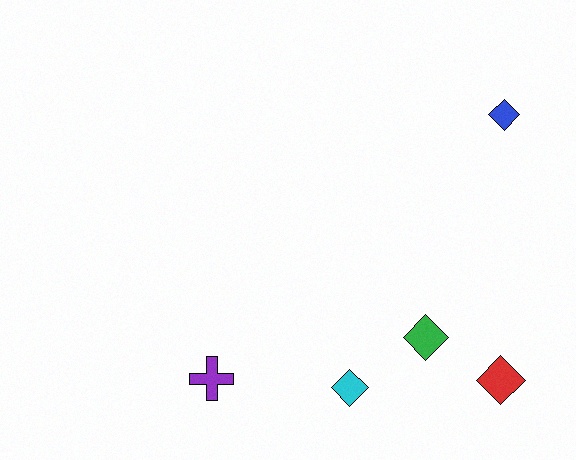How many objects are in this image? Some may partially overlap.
There are 5 objects.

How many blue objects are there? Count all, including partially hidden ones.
There is 1 blue object.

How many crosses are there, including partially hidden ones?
There is 1 cross.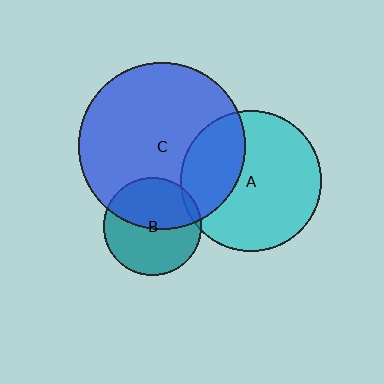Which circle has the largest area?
Circle C (blue).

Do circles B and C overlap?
Yes.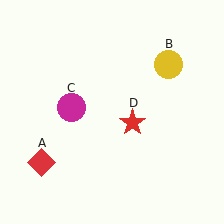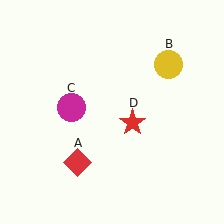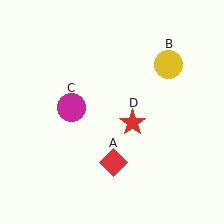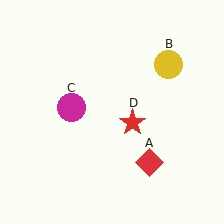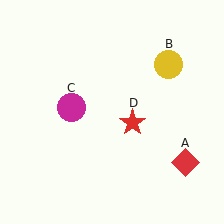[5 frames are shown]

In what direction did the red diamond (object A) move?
The red diamond (object A) moved right.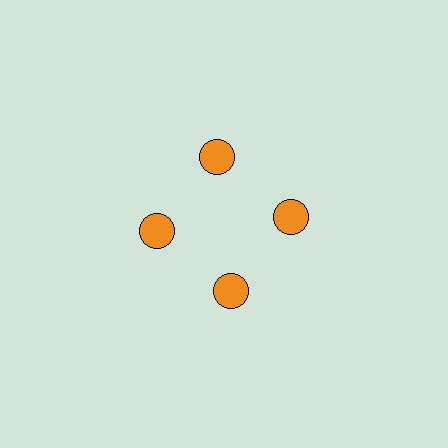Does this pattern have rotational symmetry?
Yes, this pattern has 4-fold rotational symmetry. It looks the same after rotating 90 degrees around the center.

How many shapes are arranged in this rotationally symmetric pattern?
There are 4 shapes, arranged in 4 groups of 1.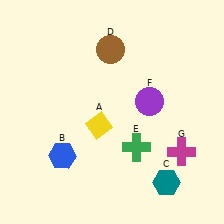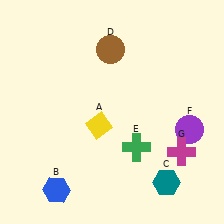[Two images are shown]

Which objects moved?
The objects that moved are: the blue hexagon (B), the purple circle (F).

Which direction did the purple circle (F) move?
The purple circle (F) moved right.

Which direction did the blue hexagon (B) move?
The blue hexagon (B) moved down.